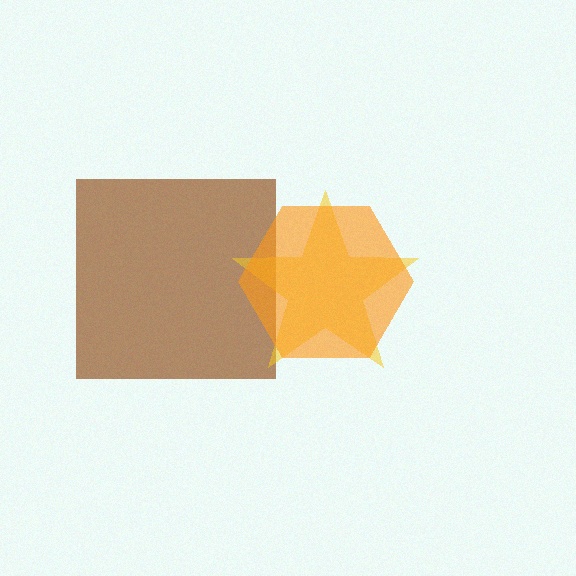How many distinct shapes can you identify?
There are 3 distinct shapes: a brown square, a yellow star, an orange hexagon.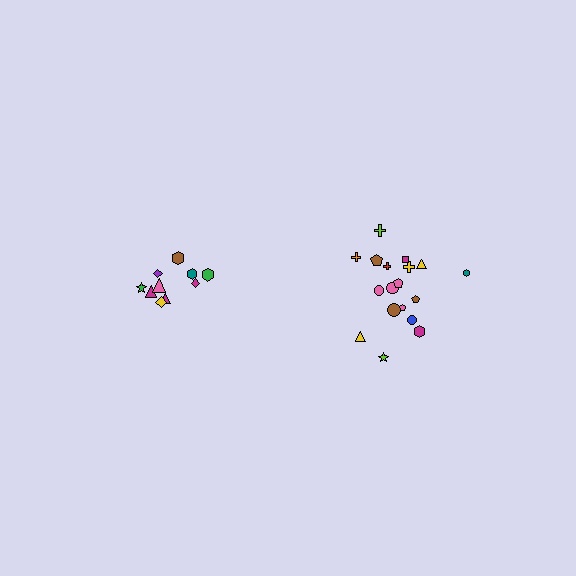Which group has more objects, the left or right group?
The right group.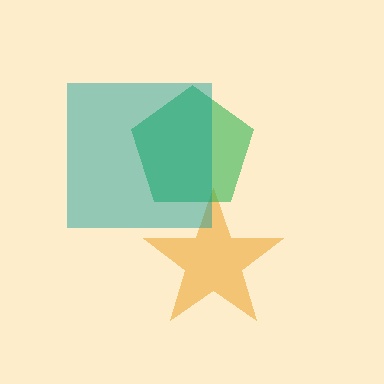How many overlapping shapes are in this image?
There are 3 overlapping shapes in the image.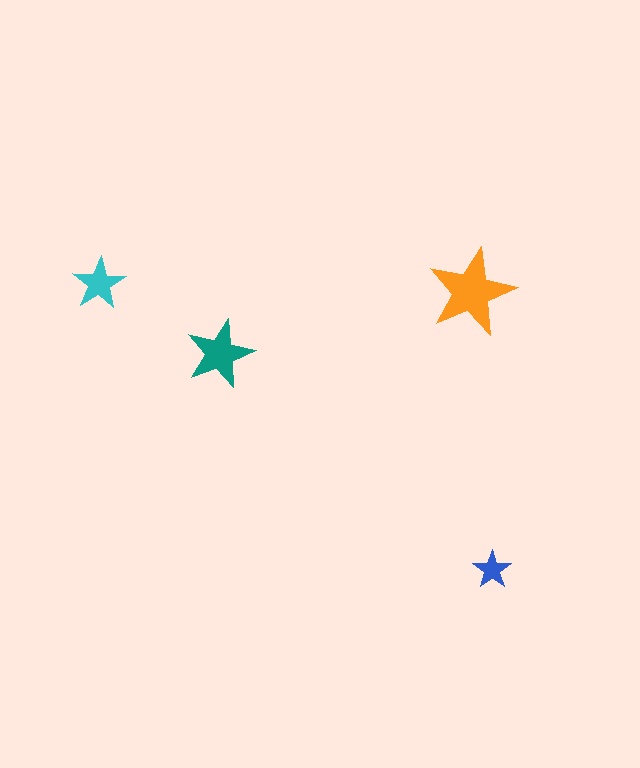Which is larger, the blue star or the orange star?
The orange one.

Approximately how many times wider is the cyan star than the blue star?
About 1.5 times wider.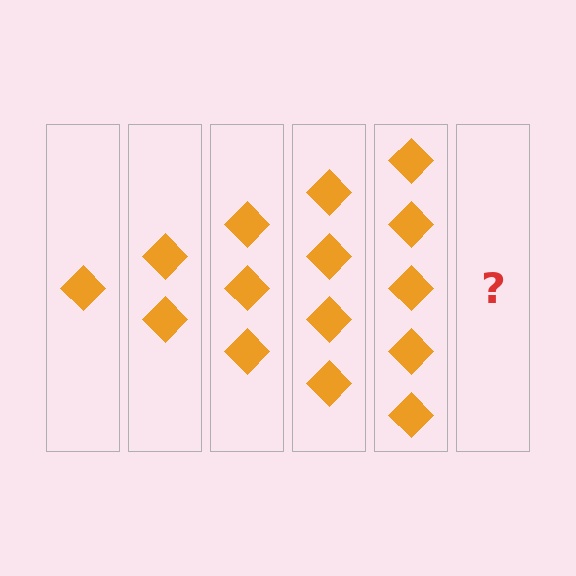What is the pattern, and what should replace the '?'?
The pattern is that each step adds one more diamond. The '?' should be 6 diamonds.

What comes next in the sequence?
The next element should be 6 diamonds.